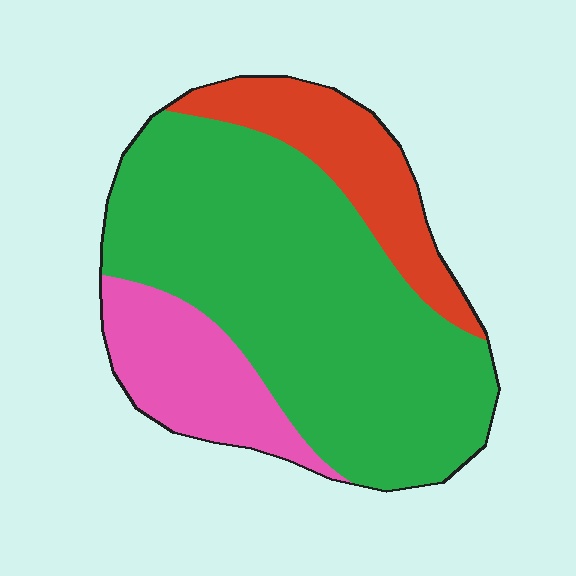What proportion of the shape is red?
Red takes up about one sixth (1/6) of the shape.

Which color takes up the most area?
Green, at roughly 65%.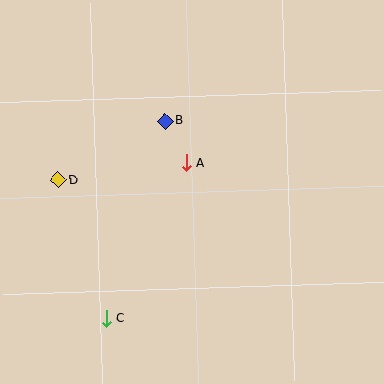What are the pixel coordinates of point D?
Point D is at (58, 180).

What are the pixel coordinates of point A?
Point A is at (186, 163).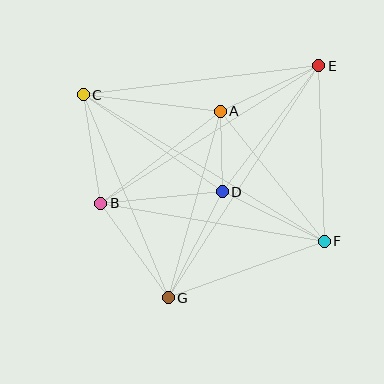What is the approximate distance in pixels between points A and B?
The distance between A and B is approximately 151 pixels.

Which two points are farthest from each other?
Points C and F are farthest from each other.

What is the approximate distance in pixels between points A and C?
The distance between A and C is approximately 138 pixels.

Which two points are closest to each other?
Points A and D are closest to each other.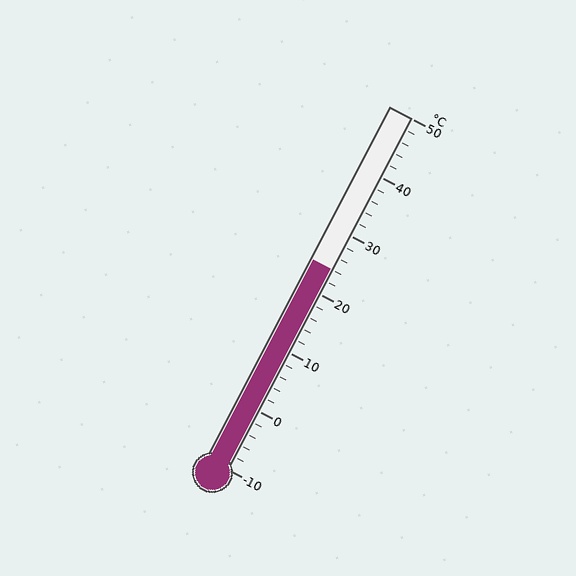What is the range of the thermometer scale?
The thermometer scale ranges from -10°C to 50°C.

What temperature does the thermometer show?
The thermometer shows approximately 24°C.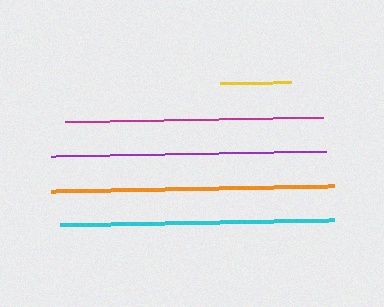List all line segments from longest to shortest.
From longest to shortest: orange, purple, cyan, magenta, yellow.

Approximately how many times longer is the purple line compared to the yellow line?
The purple line is approximately 3.9 times the length of the yellow line.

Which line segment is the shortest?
The yellow line is the shortest at approximately 71 pixels.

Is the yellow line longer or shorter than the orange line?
The orange line is longer than the yellow line.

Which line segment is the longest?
The orange line is the longest at approximately 284 pixels.